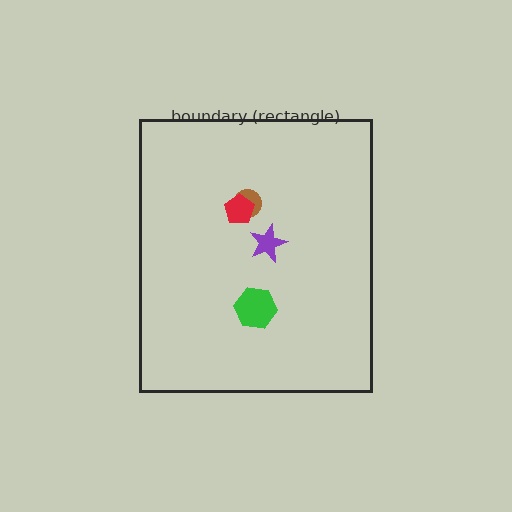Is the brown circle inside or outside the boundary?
Inside.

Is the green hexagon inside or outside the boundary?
Inside.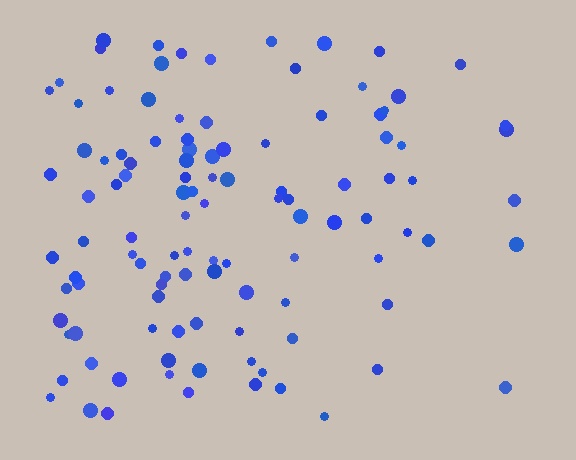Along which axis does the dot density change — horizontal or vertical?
Horizontal.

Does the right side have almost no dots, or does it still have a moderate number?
Still a moderate number, just noticeably fewer than the left.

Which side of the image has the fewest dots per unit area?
The right.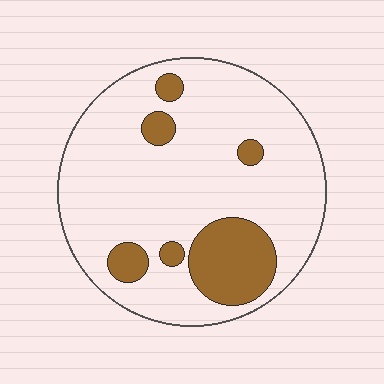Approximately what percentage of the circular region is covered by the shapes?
Approximately 20%.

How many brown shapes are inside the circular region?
6.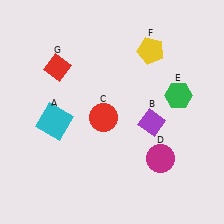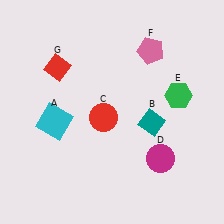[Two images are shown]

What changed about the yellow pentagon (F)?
In Image 1, F is yellow. In Image 2, it changed to pink.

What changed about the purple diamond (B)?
In Image 1, B is purple. In Image 2, it changed to teal.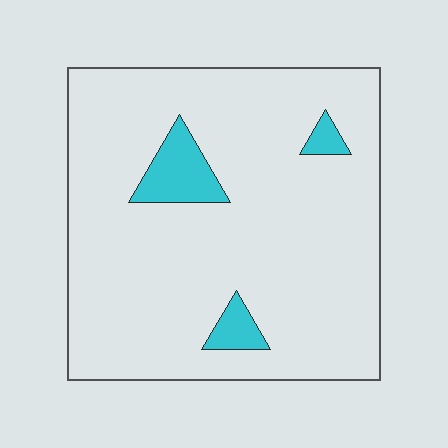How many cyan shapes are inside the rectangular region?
3.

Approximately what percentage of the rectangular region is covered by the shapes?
Approximately 10%.